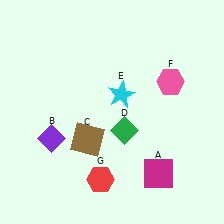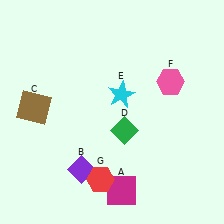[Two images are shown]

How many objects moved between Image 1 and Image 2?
3 objects moved between the two images.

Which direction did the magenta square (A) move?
The magenta square (A) moved left.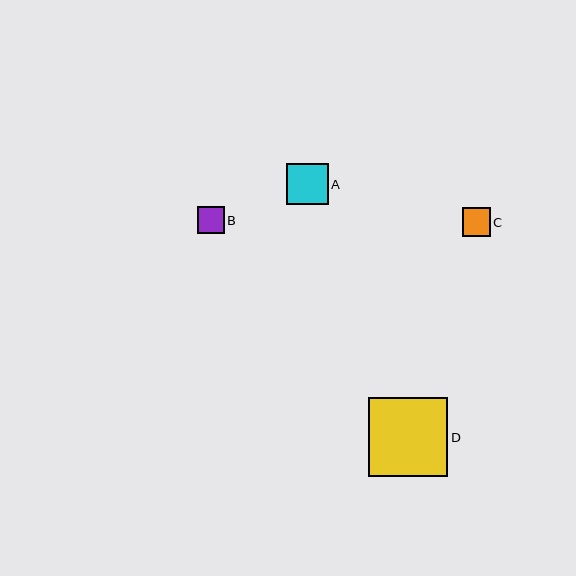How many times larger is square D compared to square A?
Square D is approximately 1.9 times the size of square A.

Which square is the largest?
Square D is the largest with a size of approximately 79 pixels.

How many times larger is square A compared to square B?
Square A is approximately 1.5 times the size of square B.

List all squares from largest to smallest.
From largest to smallest: D, A, C, B.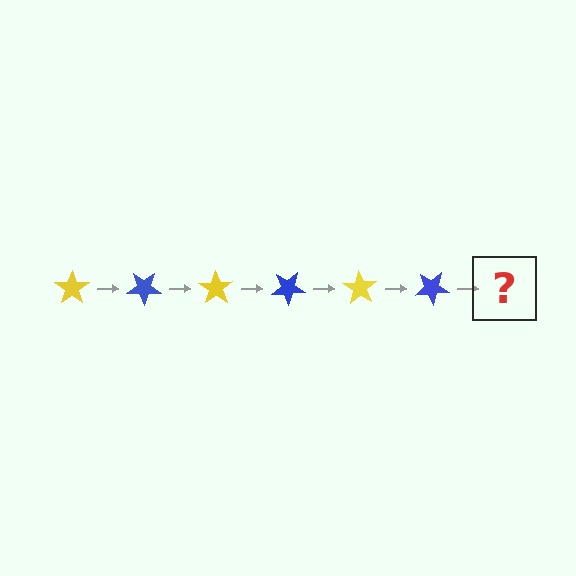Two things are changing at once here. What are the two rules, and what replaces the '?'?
The two rules are that it rotates 35 degrees each step and the color cycles through yellow and blue. The '?' should be a yellow star, rotated 210 degrees from the start.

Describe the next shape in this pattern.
It should be a yellow star, rotated 210 degrees from the start.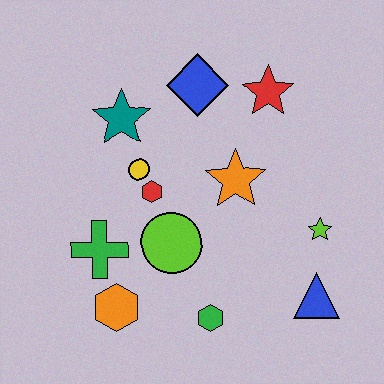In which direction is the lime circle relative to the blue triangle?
The lime circle is to the left of the blue triangle.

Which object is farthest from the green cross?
The red star is farthest from the green cross.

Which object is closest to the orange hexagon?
The green cross is closest to the orange hexagon.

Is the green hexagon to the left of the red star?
Yes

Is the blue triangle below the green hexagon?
No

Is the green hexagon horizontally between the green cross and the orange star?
Yes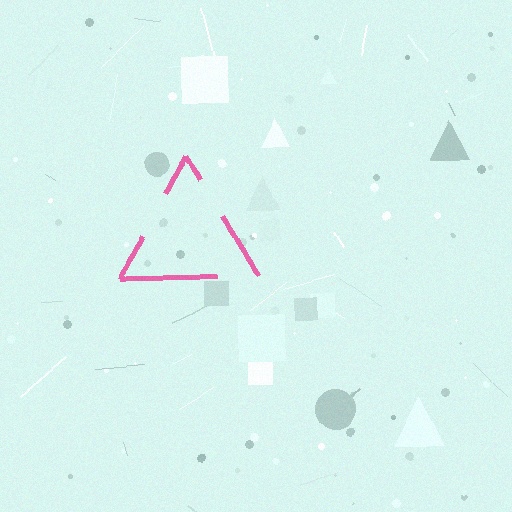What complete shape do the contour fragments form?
The contour fragments form a triangle.